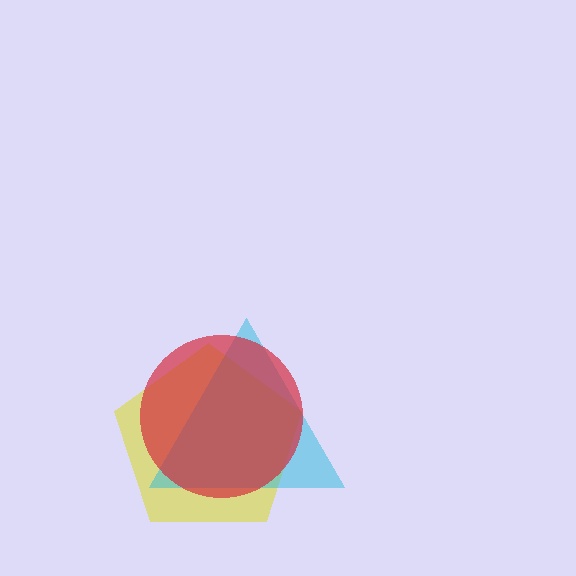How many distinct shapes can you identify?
There are 3 distinct shapes: a yellow pentagon, a cyan triangle, a red circle.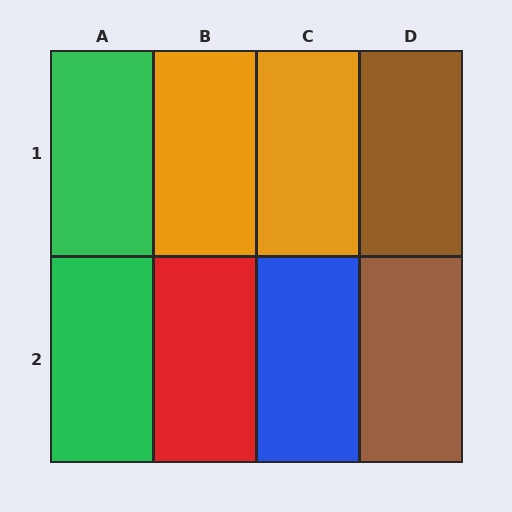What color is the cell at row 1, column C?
Orange.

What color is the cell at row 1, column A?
Green.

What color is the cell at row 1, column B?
Orange.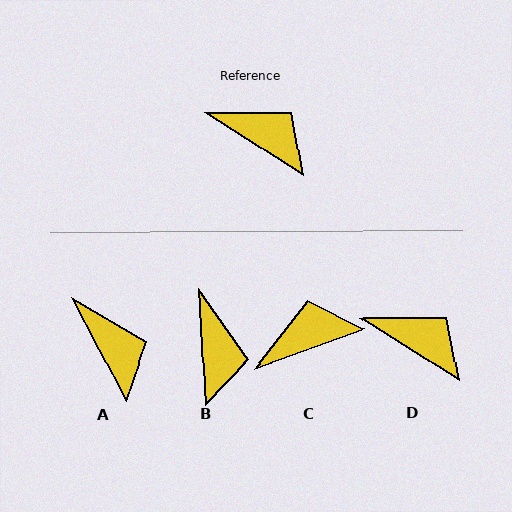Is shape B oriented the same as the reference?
No, it is off by about 54 degrees.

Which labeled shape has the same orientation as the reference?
D.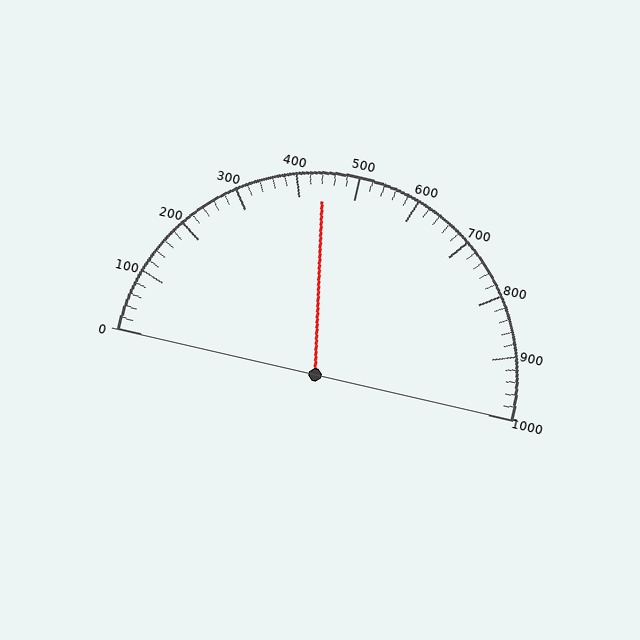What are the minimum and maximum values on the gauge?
The gauge ranges from 0 to 1000.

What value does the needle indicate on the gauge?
The needle indicates approximately 440.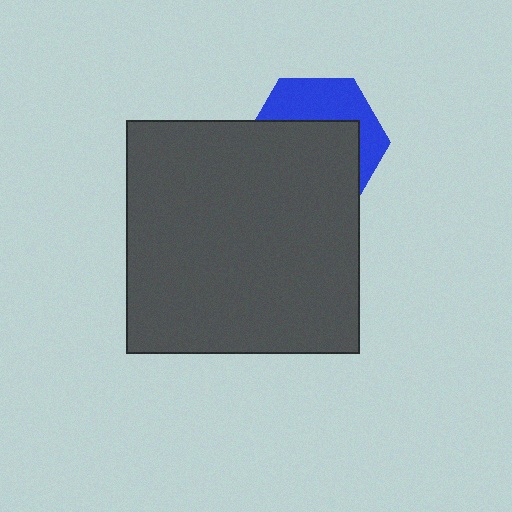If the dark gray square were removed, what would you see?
You would see the complete blue hexagon.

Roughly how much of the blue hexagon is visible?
A small part of it is visible (roughly 38%).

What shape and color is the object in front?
The object in front is a dark gray square.